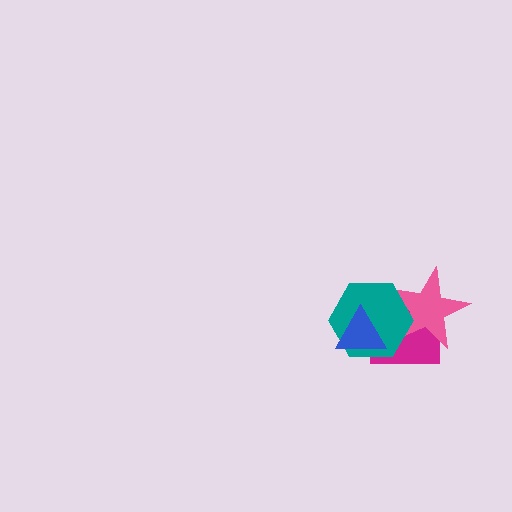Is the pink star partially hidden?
Yes, it is partially covered by another shape.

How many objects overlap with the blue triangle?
2 objects overlap with the blue triangle.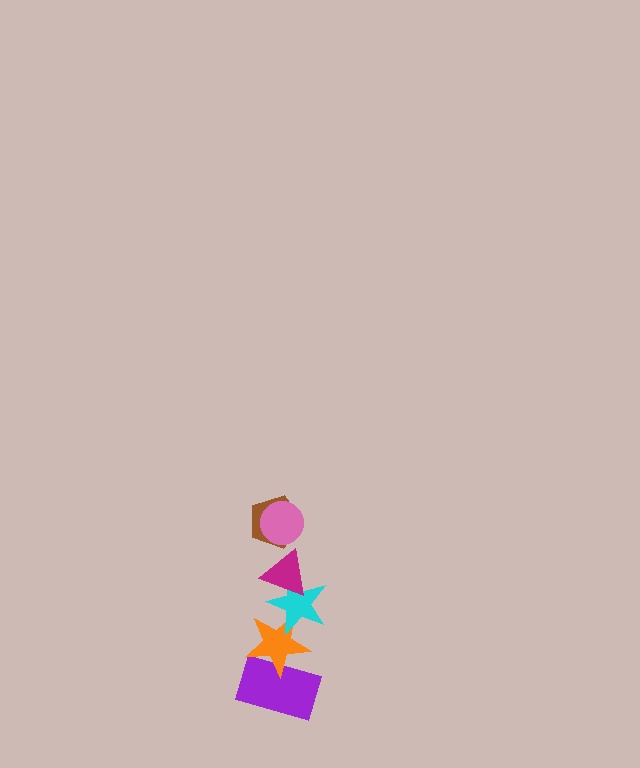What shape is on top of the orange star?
The cyan star is on top of the orange star.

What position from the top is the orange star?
The orange star is 5th from the top.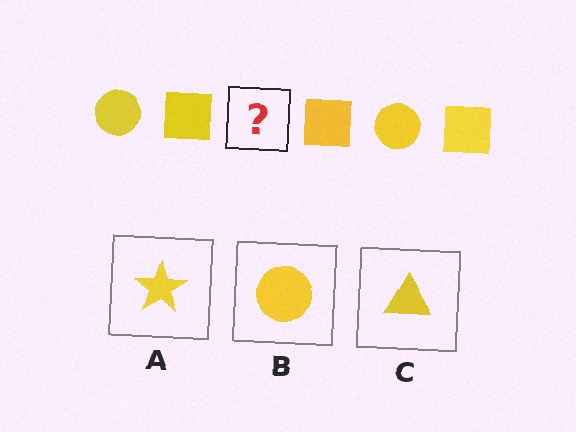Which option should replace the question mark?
Option B.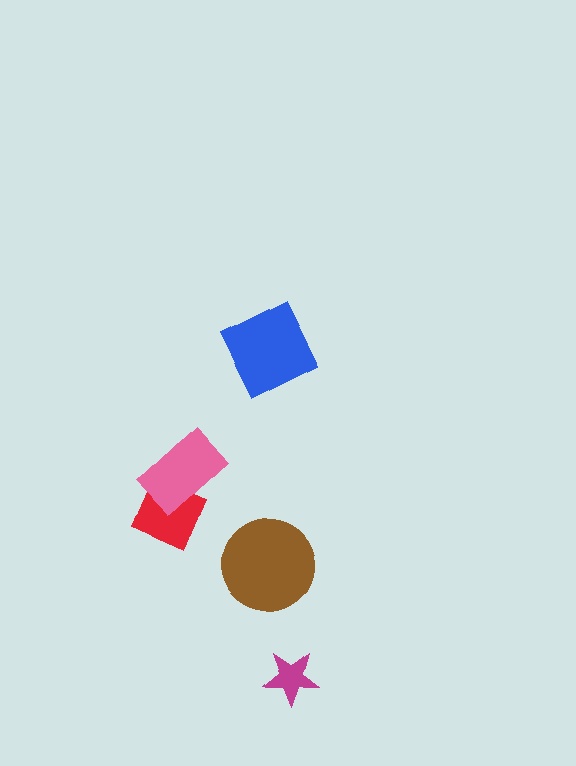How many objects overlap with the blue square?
0 objects overlap with the blue square.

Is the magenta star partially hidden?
No, no other shape covers it.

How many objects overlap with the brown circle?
0 objects overlap with the brown circle.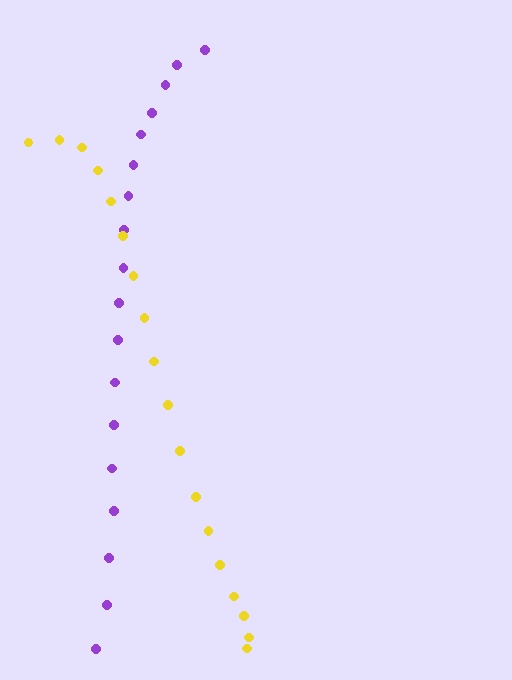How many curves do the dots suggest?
There are 2 distinct paths.